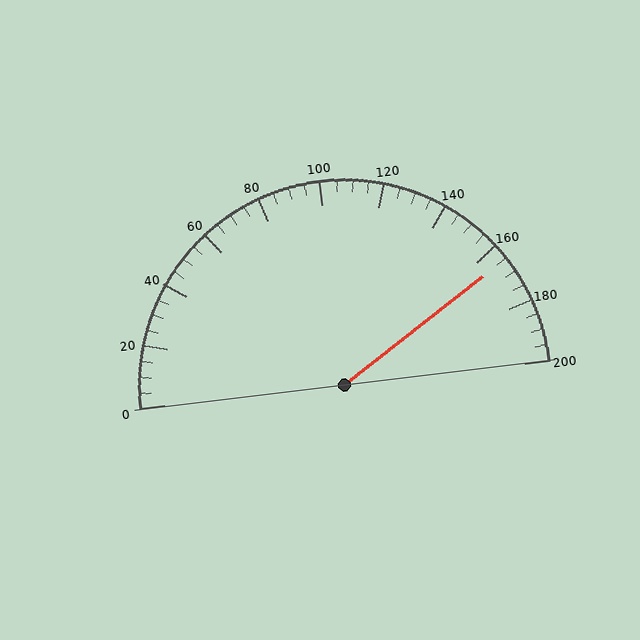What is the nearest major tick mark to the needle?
The nearest major tick mark is 160.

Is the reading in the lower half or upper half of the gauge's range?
The reading is in the upper half of the range (0 to 200).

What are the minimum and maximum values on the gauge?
The gauge ranges from 0 to 200.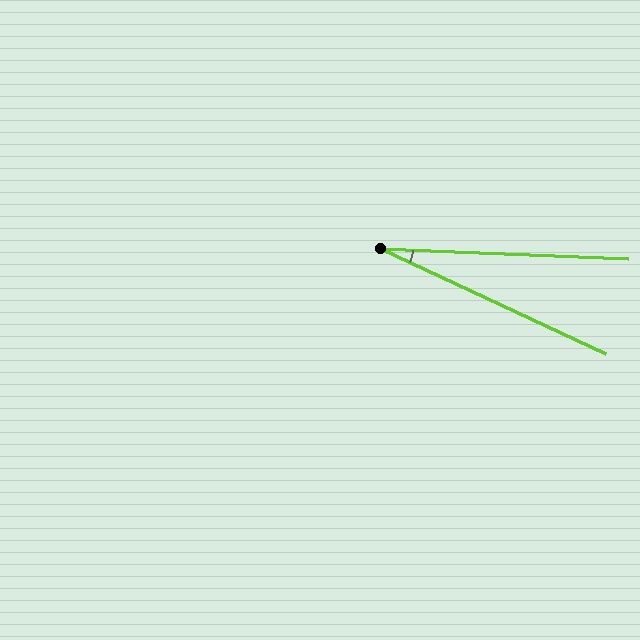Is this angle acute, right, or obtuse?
It is acute.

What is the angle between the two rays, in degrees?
Approximately 23 degrees.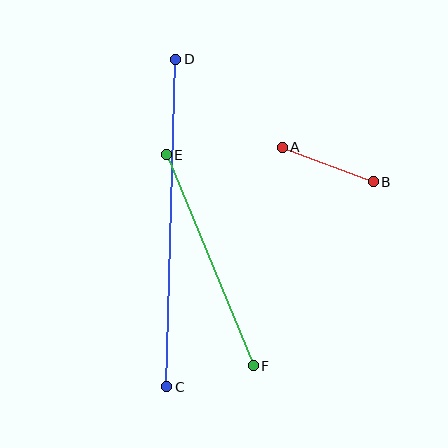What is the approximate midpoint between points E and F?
The midpoint is at approximately (210, 260) pixels.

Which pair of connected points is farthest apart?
Points C and D are farthest apart.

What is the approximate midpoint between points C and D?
The midpoint is at approximately (171, 223) pixels.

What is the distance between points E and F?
The distance is approximately 228 pixels.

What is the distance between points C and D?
The distance is approximately 328 pixels.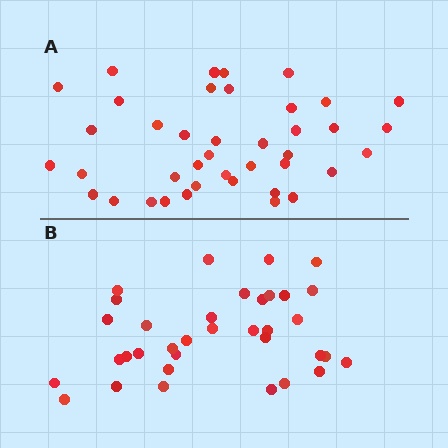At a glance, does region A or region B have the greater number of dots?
Region A (the top region) has more dots.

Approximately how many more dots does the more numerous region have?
Region A has about 5 more dots than region B.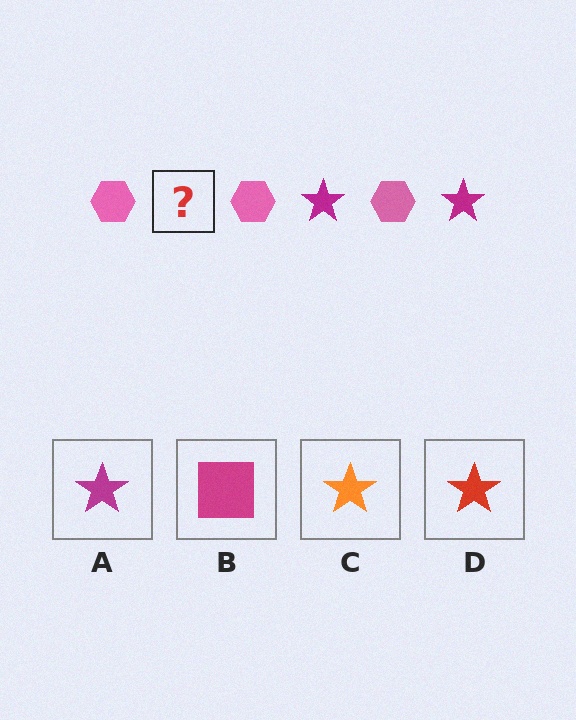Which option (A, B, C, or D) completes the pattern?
A.